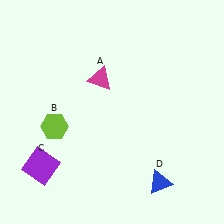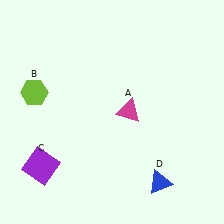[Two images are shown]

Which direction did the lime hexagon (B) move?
The lime hexagon (B) moved up.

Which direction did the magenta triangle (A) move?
The magenta triangle (A) moved down.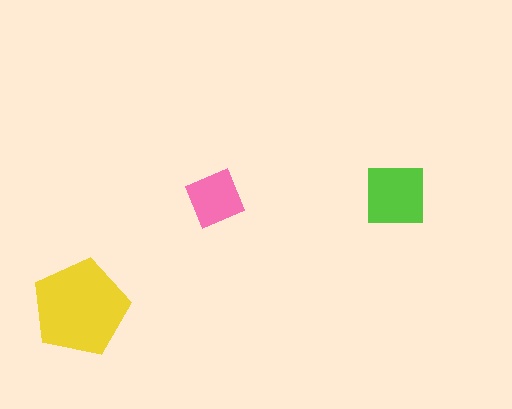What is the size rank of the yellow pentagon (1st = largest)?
1st.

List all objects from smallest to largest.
The pink diamond, the lime square, the yellow pentagon.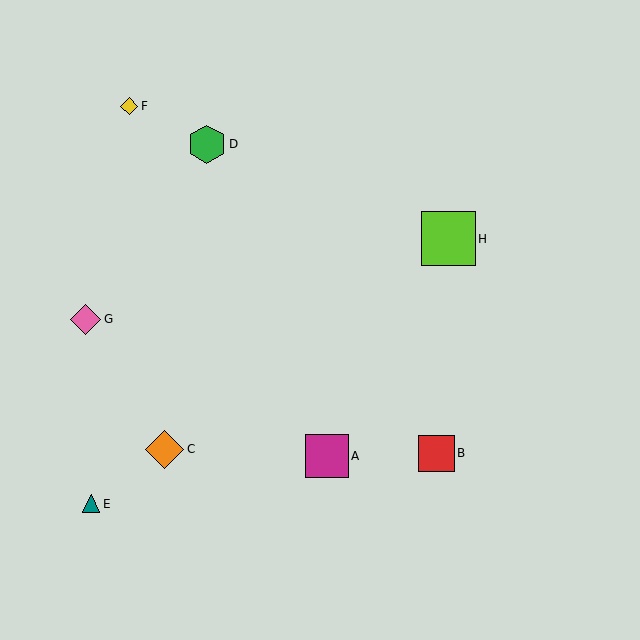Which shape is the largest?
The lime square (labeled H) is the largest.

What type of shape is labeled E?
Shape E is a teal triangle.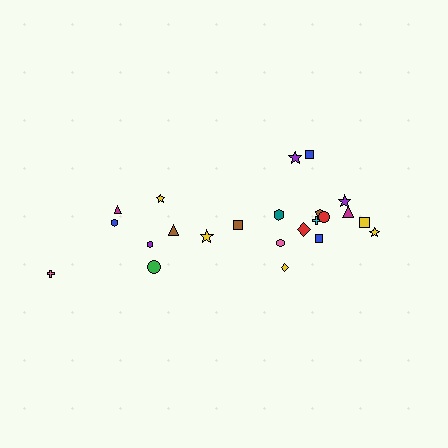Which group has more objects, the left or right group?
The right group.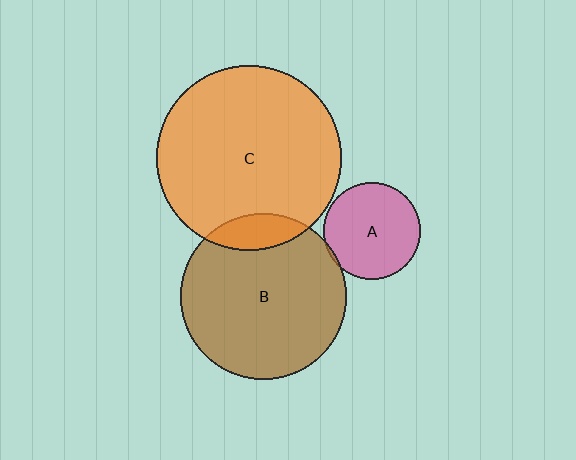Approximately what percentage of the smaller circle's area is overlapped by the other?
Approximately 10%.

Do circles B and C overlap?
Yes.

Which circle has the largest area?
Circle C (orange).